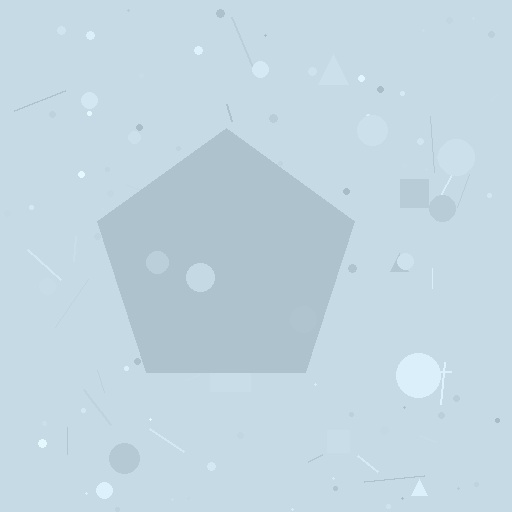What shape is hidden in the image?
A pentagon is hidden in the image.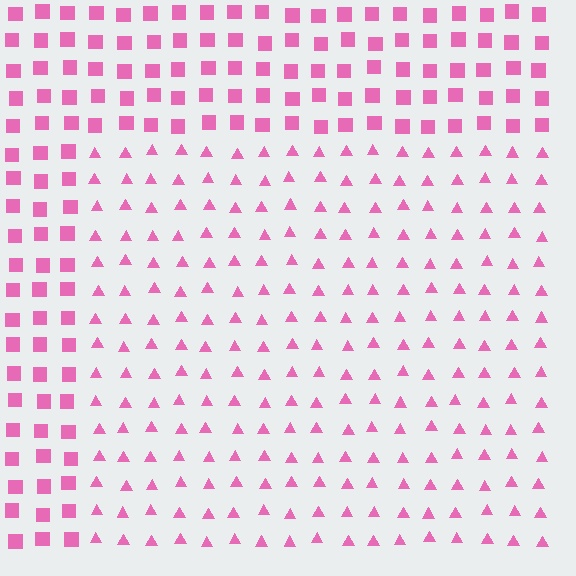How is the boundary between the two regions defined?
The boundary is defined by a change in element shape: triangles inside vs. squares outside. All elements share the same color and spacing.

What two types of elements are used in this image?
The image uses triangles inside the rectangle region and squares outside it.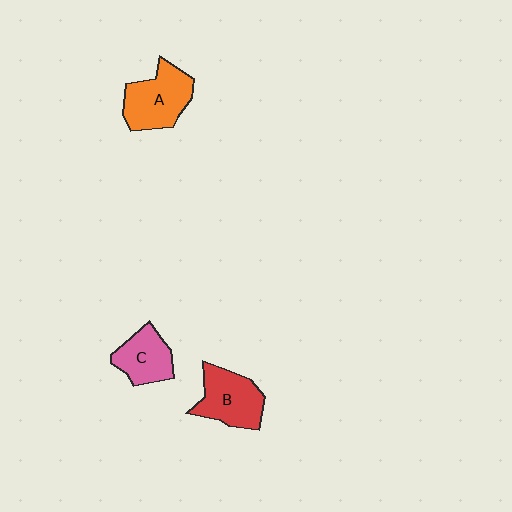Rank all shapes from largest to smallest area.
From largest to smallest: A (orange), B (red), C (pink).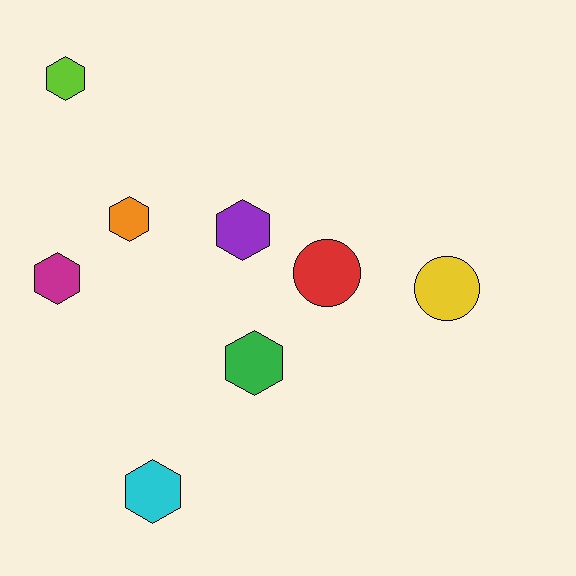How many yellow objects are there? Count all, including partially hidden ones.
There is 1 yellow object.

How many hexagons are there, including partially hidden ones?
There are 6 hexagons.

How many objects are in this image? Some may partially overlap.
There are 8 objects.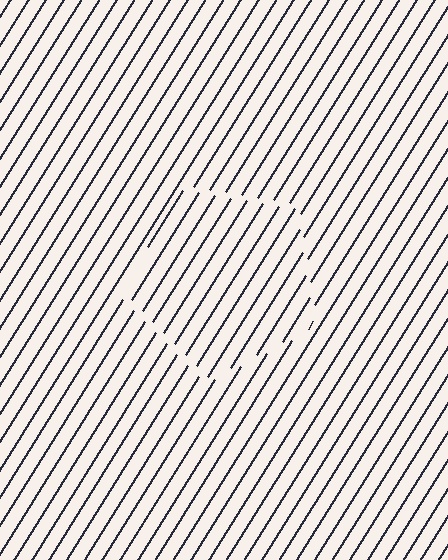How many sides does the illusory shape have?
5 sides — the line-ends trace a pentagon.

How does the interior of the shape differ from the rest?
The interior of the shape contains the same grating, shifted by half a period — the contour is defined by the phase discontinuity where line-ends from the inner and outer gratings abut.